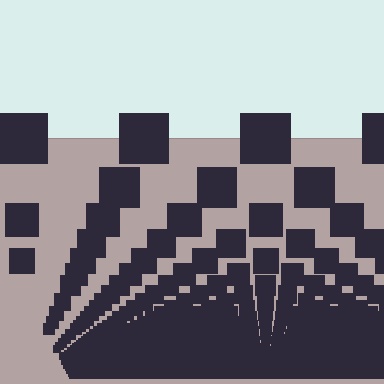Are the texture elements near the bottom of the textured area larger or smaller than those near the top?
Smaller. The gradient is inverted — elements near the bottom are smaller and denser.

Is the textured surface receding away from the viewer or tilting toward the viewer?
The surface appears to tilt toward the viewer. Texture elements get larger and sparser toward the top.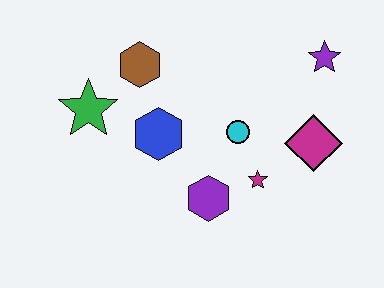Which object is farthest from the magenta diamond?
The green star is farthest from the magenta diamond.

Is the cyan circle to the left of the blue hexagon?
No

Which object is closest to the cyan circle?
The magenta star is closest to the cyan circle.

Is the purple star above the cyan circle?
Yes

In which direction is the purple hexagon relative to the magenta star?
The purple hexagon is to the left of the magenta star.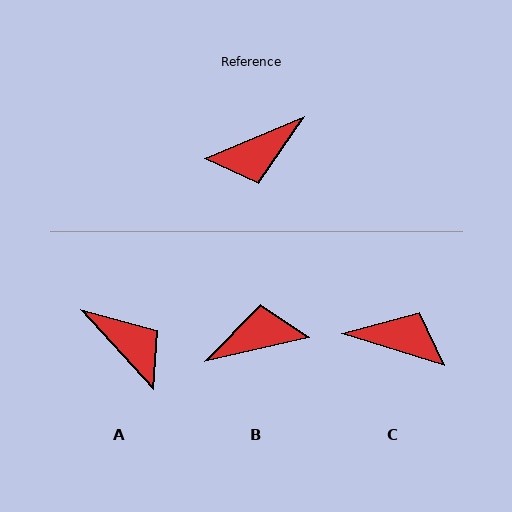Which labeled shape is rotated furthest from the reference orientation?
B, about 170 degrees away.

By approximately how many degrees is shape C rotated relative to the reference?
Approximately 140 degrees counter-clockwise.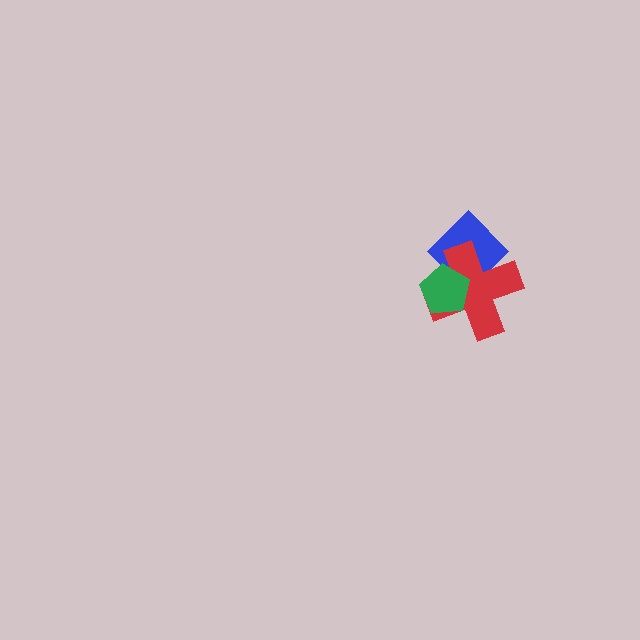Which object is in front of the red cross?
The green pentagon is in front of the red cross.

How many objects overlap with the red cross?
2 objects overlap with the red cross.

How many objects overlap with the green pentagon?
2 objects overlap with the green pentagon.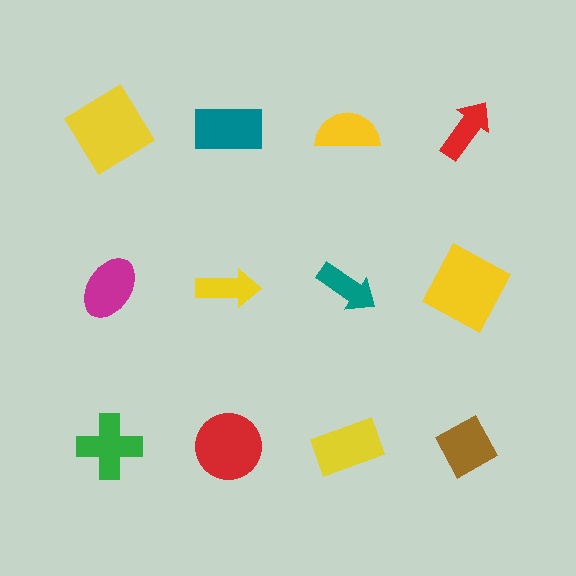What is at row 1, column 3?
A yellow semicircle.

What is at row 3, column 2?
A red circle.